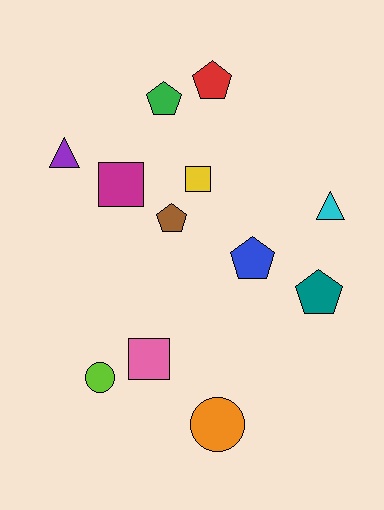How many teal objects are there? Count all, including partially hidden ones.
There is 1 teal object.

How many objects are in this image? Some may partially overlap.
There are 12 objects.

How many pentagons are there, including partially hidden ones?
There are 5 pentagons.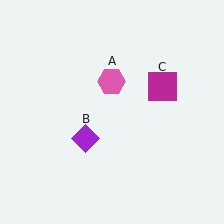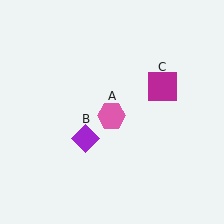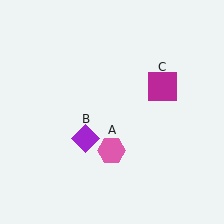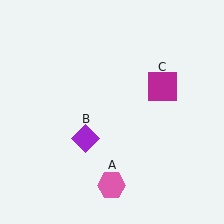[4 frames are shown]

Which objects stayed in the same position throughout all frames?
Purple diamond (object B) and magenta square (object C) remained stationary.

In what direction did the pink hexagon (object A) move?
The pink hexagon (object A) moved down.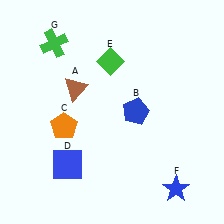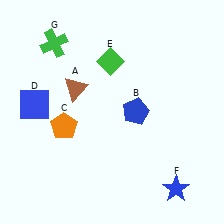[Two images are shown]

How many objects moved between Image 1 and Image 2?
1 object moved between the two images.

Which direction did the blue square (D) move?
The blue square (D) moved up.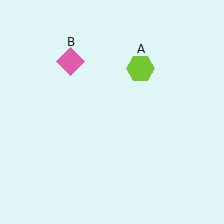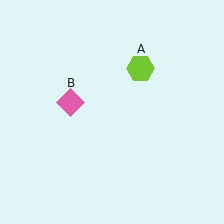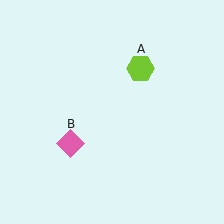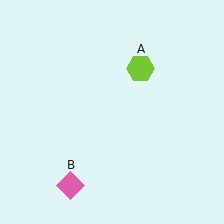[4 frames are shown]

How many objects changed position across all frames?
1 object changed position: pink diamond (object B).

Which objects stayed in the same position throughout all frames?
Lime hexagon (object A) remained stationary.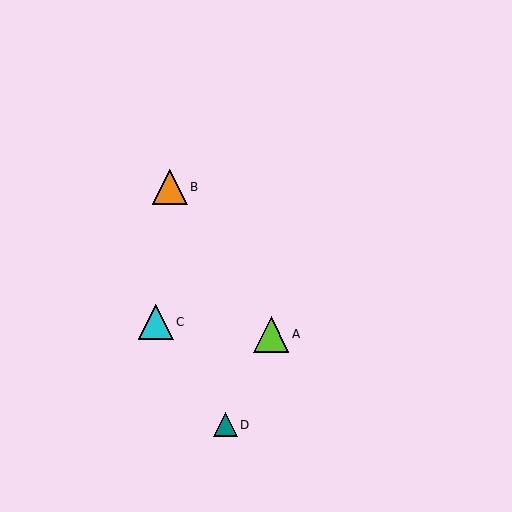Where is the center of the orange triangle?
The center of the orange triangle is at (170, 187).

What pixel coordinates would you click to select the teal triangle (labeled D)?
Click at (225, 425) to select the teal triangle D.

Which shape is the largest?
The orange triangle (labeled B) is the largest.